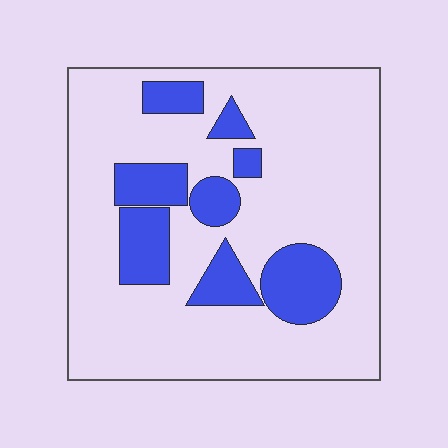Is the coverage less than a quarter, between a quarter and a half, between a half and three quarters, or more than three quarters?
Less than a quarter.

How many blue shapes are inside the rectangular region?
8.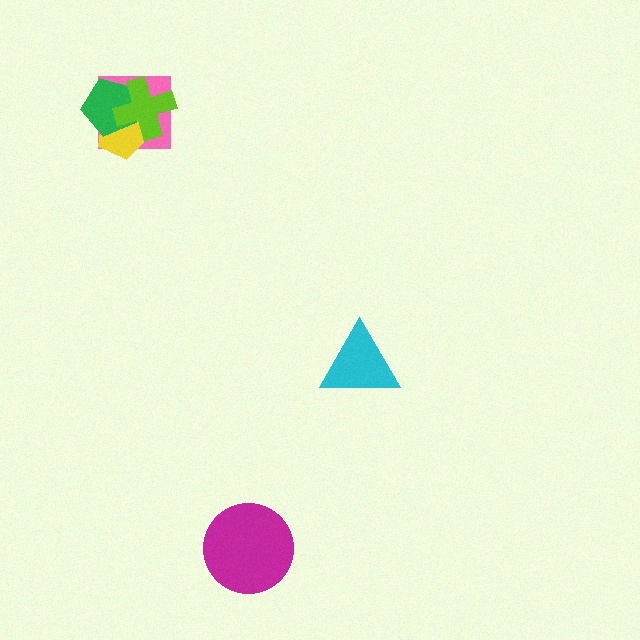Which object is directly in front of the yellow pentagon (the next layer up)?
The green pentagon is directly in front of the yellow pentagon.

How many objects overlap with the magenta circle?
0 objects overlap with the magenta circle.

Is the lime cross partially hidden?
No, no other shape covers it.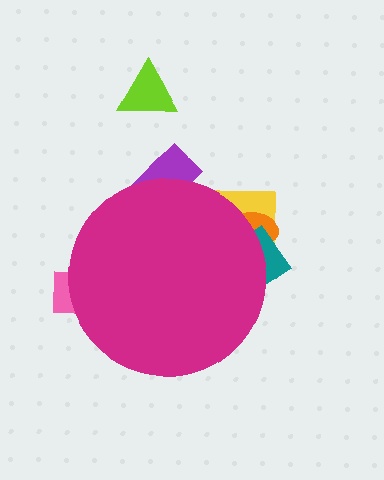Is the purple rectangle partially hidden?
Yes, the purple rectangle is partially hidden behind the magenta circle.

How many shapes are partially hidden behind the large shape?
5 shapes are partially hidden.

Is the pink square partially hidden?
Yes, the pink square is partially hidden behind the magenta circle.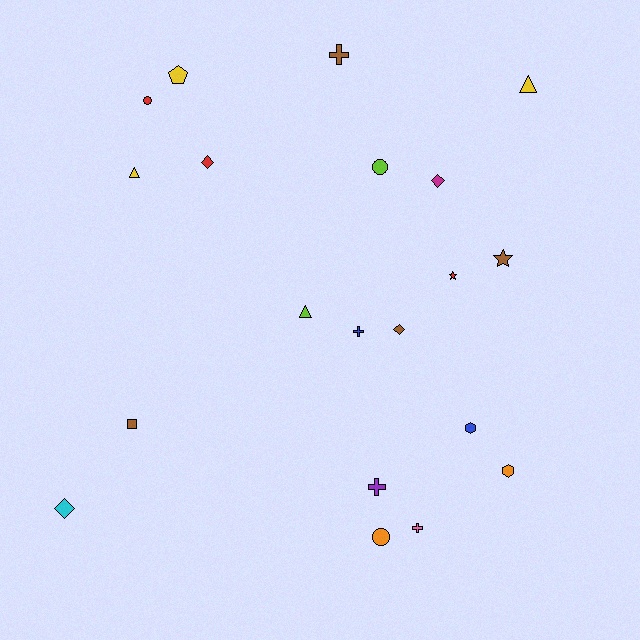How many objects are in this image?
There are 20 objects.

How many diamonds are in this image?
There are 4 diamonds.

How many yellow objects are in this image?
There are 3 yellow objects.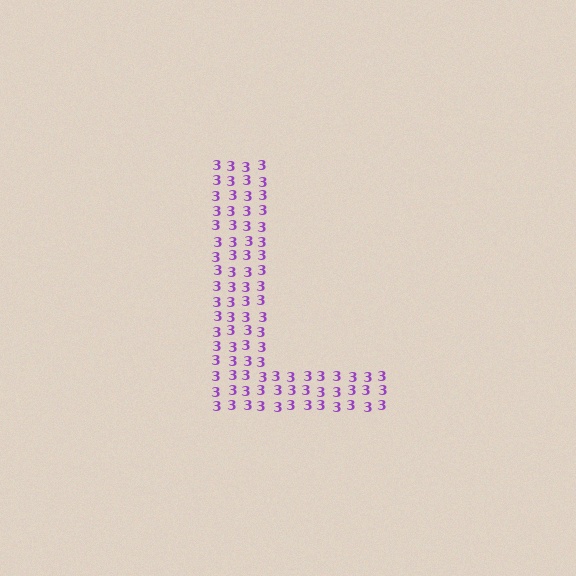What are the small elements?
The small elements are digit 3's.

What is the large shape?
The large shape is the letter L.